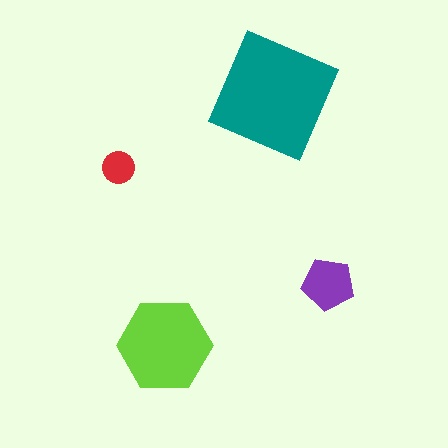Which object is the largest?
The teal square.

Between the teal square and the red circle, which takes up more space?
The teal square.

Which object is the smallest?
The red circle.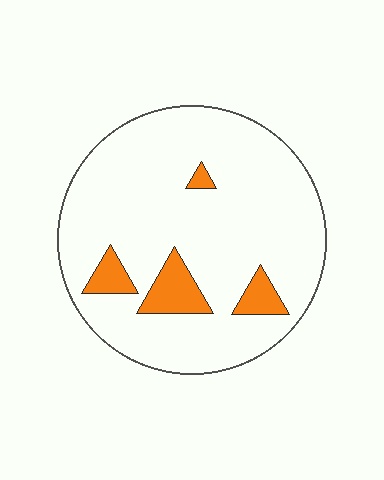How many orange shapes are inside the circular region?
4.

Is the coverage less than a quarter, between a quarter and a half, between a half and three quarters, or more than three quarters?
Less than a quarter.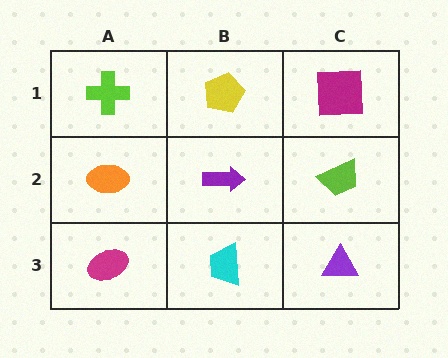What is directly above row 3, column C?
A lime trapezoid.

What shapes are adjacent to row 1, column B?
A purple arrow (row 2, column B), a lime cross (row 1, column A), a magenta square (row 1, column C).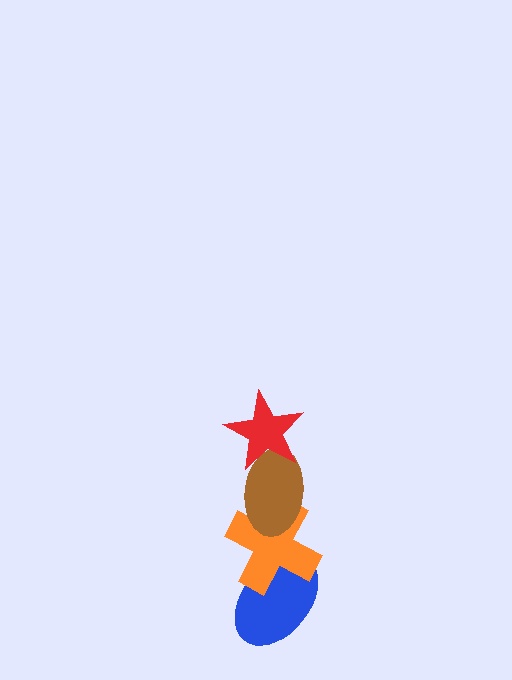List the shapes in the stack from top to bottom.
From top to bottom: the red star, the brown ellipse, the orange cross, the blue ellipse.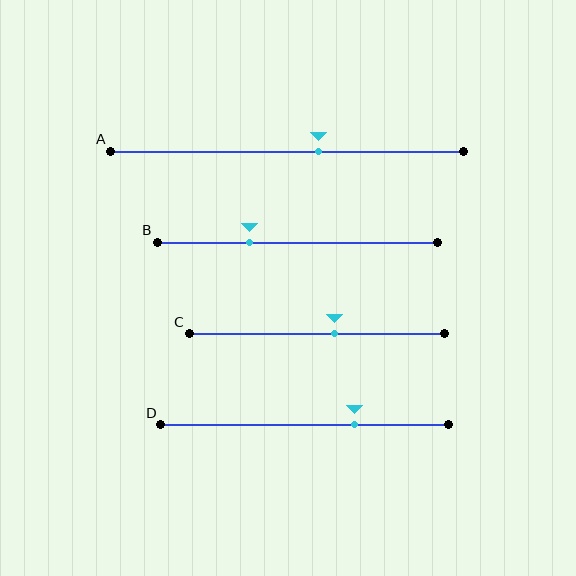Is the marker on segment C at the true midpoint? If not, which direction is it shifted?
No, the marker on segment C is shifted to the right by about 7% of the segment length.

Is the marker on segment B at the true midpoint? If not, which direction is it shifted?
No, the marker on segment B is shifted to the left by about 17% of the segment length.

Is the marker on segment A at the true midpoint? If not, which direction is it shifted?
No, the marker on segment A is shifted to the right by about 9% of the segment length.